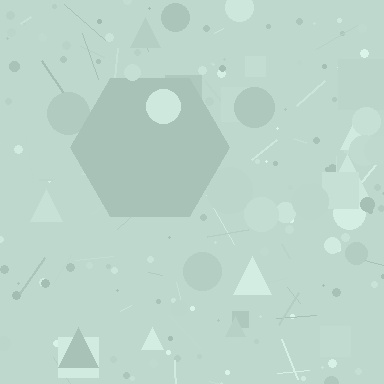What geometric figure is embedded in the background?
A hexagon is embedded in the background.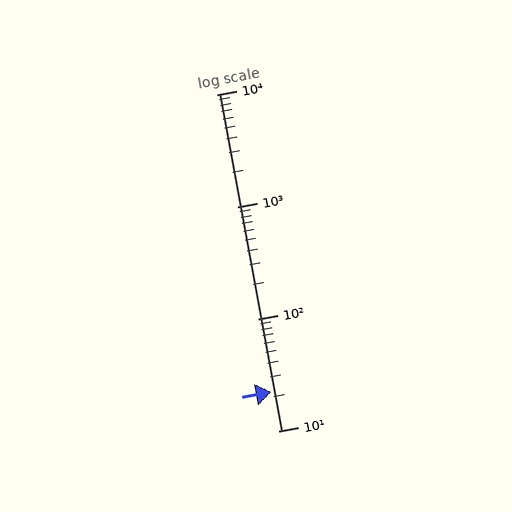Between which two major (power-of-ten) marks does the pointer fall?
The pointer is between 10 and 100.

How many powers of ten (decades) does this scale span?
The scale spans 3 decades, from 10 to 10000.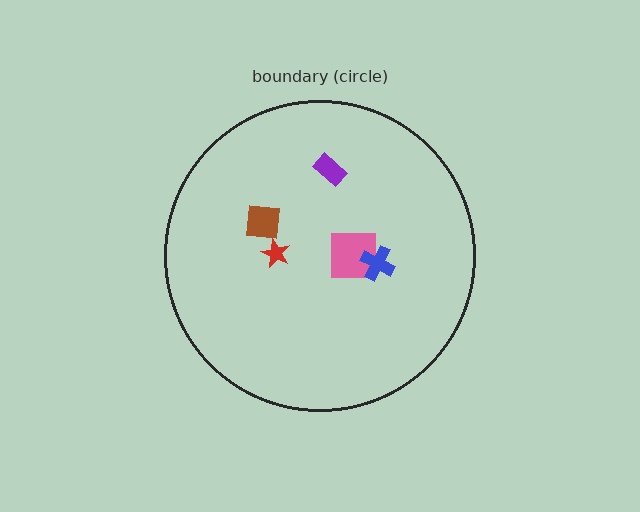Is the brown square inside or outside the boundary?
Inside.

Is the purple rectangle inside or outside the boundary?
Inside.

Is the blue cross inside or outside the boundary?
Inside.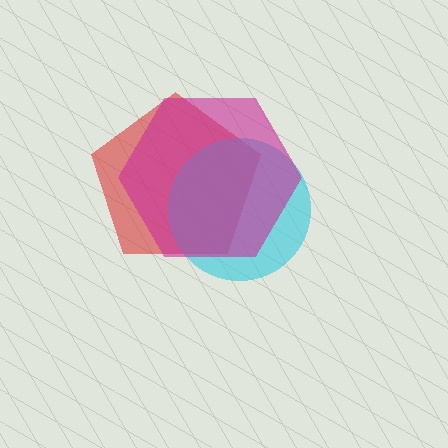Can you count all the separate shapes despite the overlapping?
Yes, there are 3 separate shapes.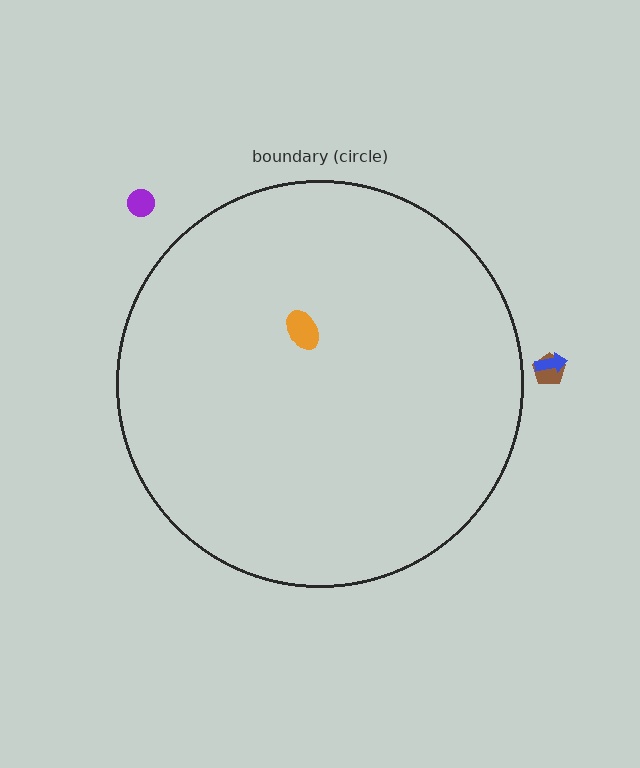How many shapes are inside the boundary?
1 inside, 3 outside.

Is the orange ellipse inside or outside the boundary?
Inside.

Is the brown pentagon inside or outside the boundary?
Outside.